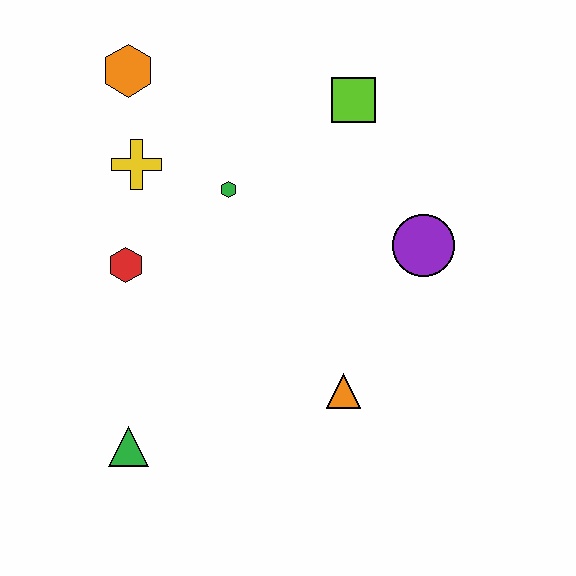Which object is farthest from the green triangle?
The lime square is farthest from the green triangle.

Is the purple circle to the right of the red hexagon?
Yes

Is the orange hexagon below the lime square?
No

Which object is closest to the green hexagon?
The yellow cross is closest to the green hexagon.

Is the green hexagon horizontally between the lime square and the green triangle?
Yes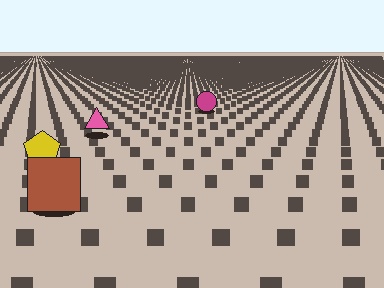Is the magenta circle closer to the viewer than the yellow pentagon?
No. The yellow pentagon is closer — you can tell from the texture gradient: the ground texture is coarser near it.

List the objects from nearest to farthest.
From nearest to farthest: the brown square, the yellow pentagon, the pink triangle, the magenta circle.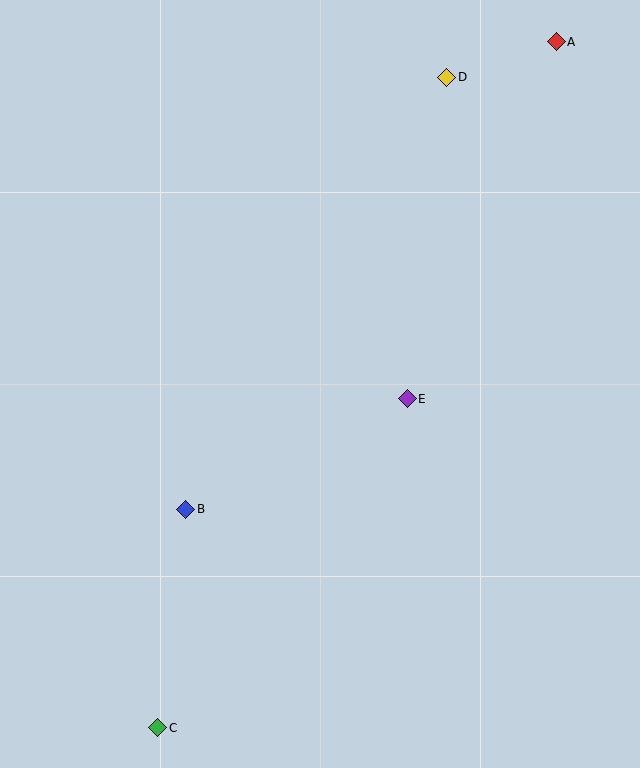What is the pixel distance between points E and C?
The distance between E and C is 413 pixels.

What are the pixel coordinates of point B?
Point B is at (186, 509).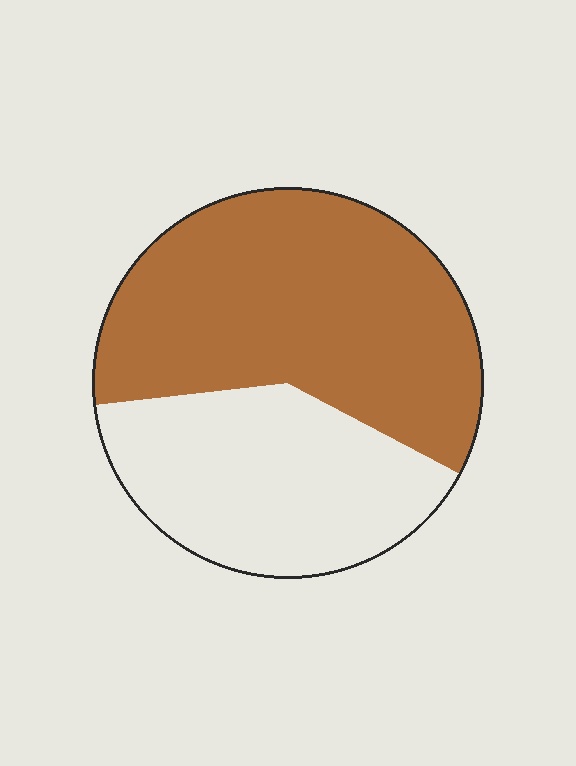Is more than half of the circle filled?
Yes.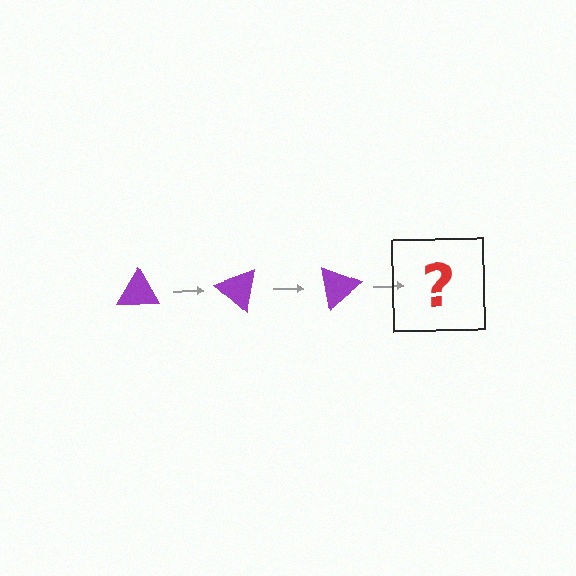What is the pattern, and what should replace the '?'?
The pattern is that the triangle rotates 40 degrees each step. The '?' should be a purple triangle rotated 120 degrees.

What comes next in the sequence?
The next element should be a purple triangle rotated 120 degrees.